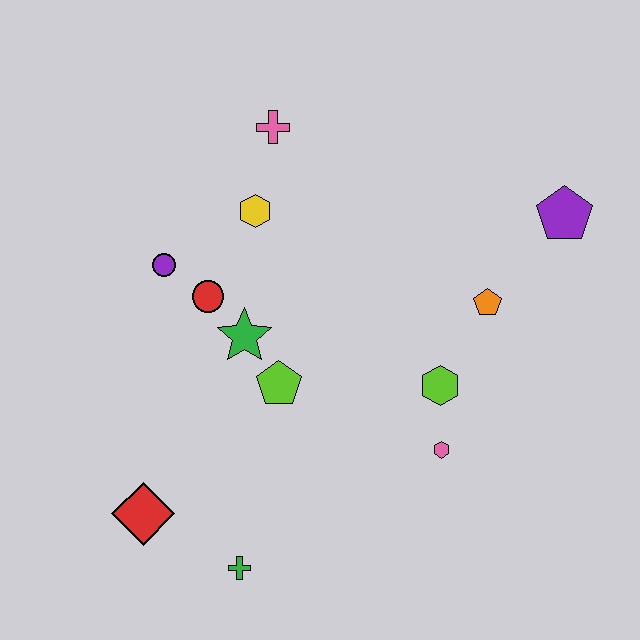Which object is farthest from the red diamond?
The purple pentagon is farthest from the red diamond.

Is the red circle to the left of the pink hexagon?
Yes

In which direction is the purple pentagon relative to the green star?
The purple pentagon is to the right of the green star.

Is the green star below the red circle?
Yes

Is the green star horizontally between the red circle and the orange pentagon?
Yes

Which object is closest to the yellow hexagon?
The pink cross is closest to the yellow hexagon.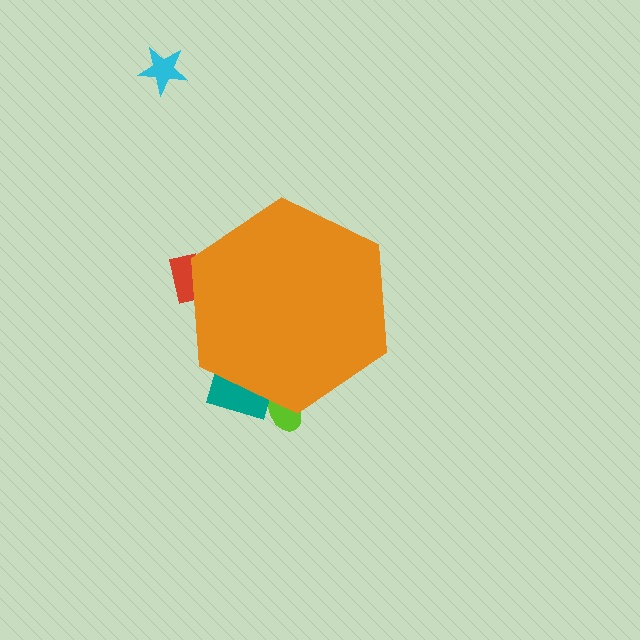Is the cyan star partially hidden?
No, the cyan star is fully visible.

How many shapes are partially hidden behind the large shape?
3 shapes are partially hidden.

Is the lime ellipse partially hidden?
Yes, the lime ellipse is partially hidden behind the orange hexagon.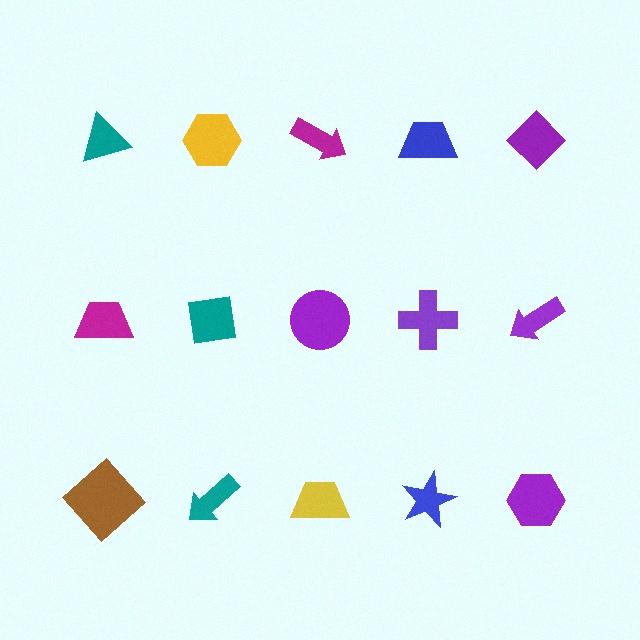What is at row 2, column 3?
A purple circle.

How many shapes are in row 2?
5 shapes.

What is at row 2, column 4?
A purple cross.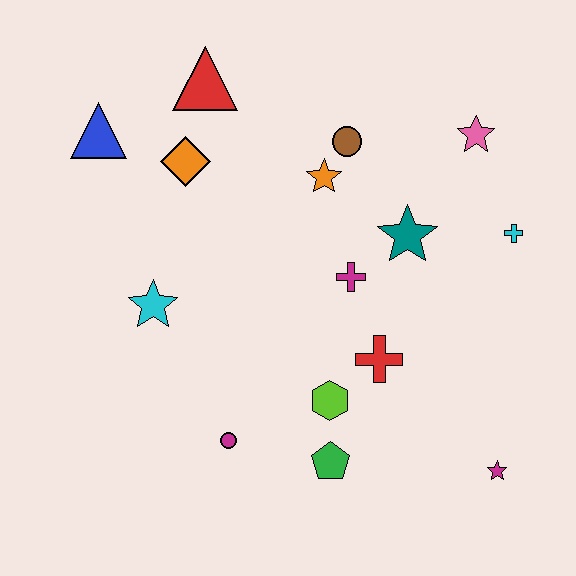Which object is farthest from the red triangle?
The magenta star is farthest from the red triangle.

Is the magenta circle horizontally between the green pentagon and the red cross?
No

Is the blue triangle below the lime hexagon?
No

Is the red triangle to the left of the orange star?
Yes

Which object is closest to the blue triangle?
The orange diamond is closest to the blue triangle.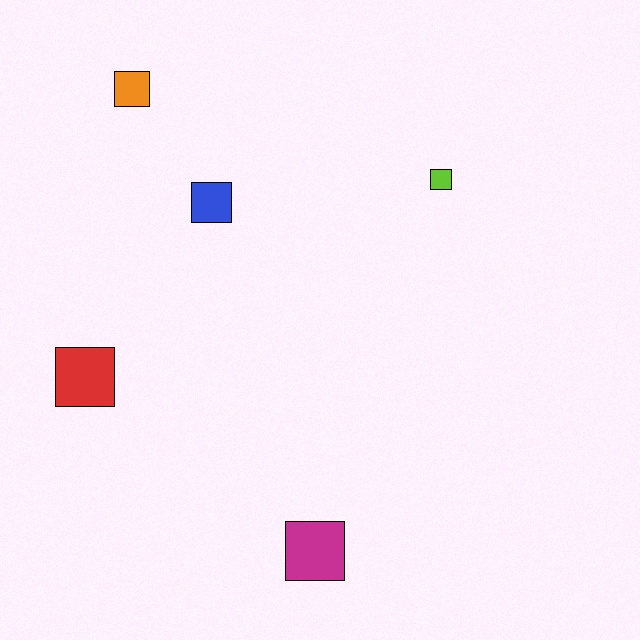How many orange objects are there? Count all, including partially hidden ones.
There is 1 orange object.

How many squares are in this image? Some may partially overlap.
There are 5 squares.